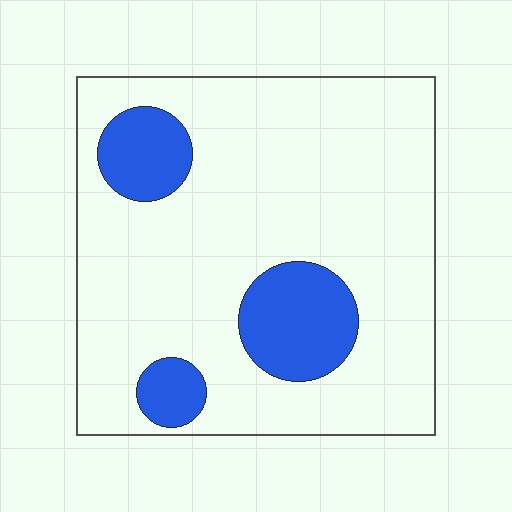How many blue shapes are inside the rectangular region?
3.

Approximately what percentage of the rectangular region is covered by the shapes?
Approximately 15%.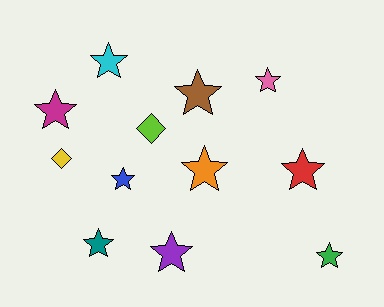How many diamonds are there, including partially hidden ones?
There are 2 diamonds.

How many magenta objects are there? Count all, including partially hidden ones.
There is 1 magenta object.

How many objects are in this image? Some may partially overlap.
There are 12 objects.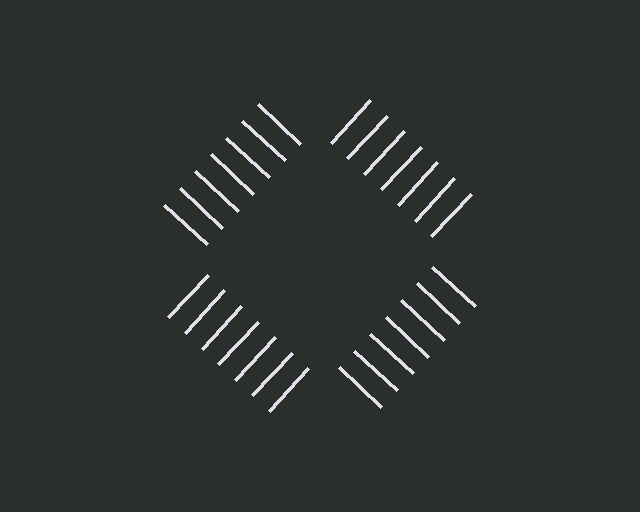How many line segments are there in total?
28 — 7 along each of the 4 edges.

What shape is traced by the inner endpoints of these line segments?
An illusory square — the line segments terminate on its edges but no continuous stroke is drawn.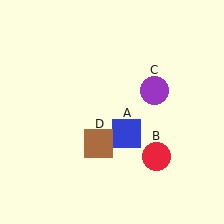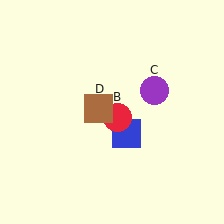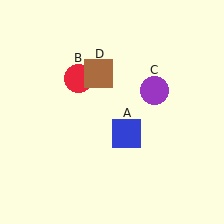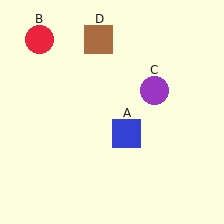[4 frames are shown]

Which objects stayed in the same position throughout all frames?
Blue square (object A) and purple circle (object C) remained stationary.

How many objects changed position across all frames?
2 objects changed position: red circle (object B), brown square (object D).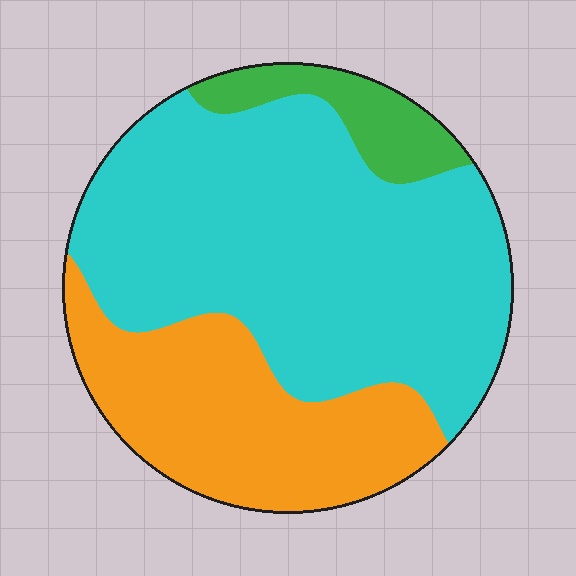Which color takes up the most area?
Cyan, at roughly 60%.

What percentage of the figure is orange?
Orange covers 30% of the figure.